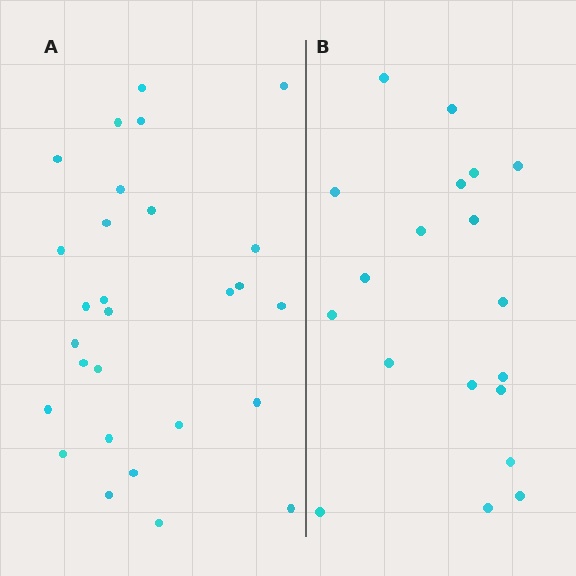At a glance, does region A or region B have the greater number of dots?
Region A (the left region) has more dots.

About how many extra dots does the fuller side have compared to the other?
Region A has roughly 8 or so more dots than region B.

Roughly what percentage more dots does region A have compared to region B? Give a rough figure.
About 45% more.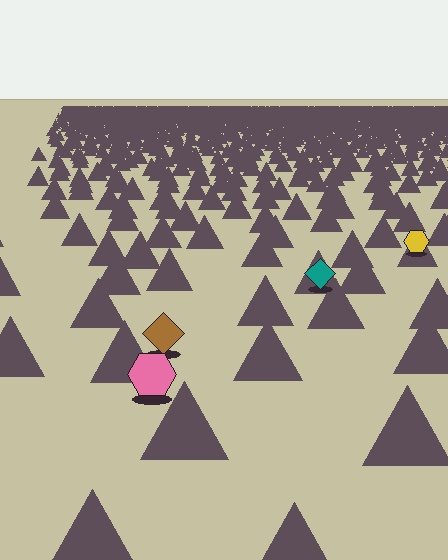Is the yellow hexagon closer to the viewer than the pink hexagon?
No. The pink hexagon is closer — you can tell from the texture gradient: the ground texture is coarser near it.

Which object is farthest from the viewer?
The yellow hexagon is farthest from the viewer. It appears smaller and the ground texture around it is denser.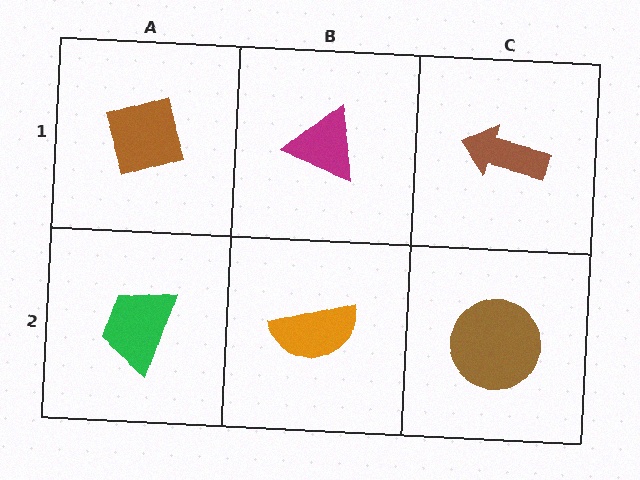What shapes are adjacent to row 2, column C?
A brown arrow (row 1, column C), an orange semicircle (row 2, column B).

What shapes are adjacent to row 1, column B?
An orange semicircle (row 2, column B), a brown diamond (row 1, column A), a brown arrow (row 1, column C).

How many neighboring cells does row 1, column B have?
3.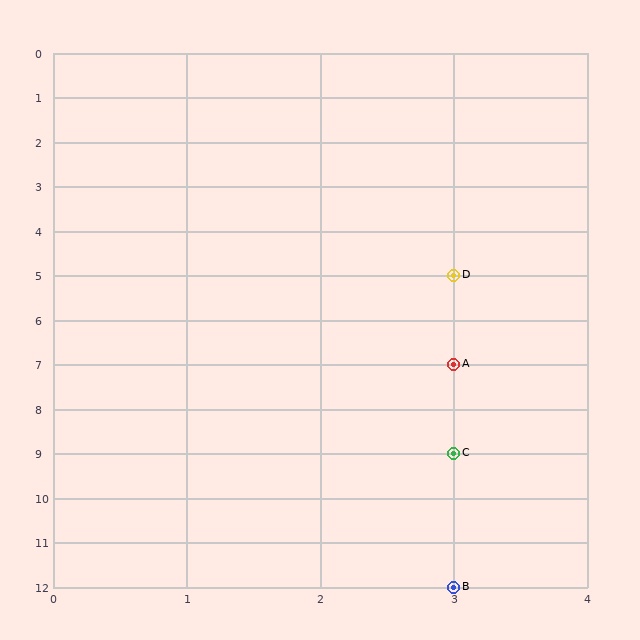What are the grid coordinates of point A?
Point A is at grid coordinates (3, 7).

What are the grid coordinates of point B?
Point B is at grid coordinates (3, 12).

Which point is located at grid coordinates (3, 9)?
Point C is at (3, 9).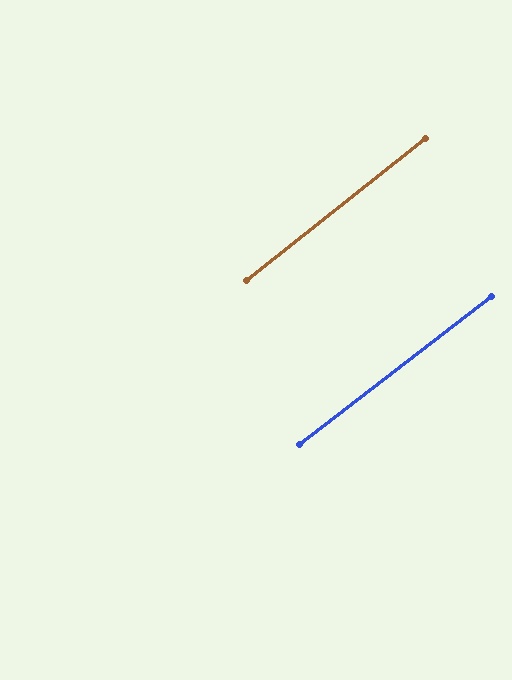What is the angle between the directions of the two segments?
Approximately 1 degree.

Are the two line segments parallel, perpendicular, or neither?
Parallel — their directions differ by only 0.9°.